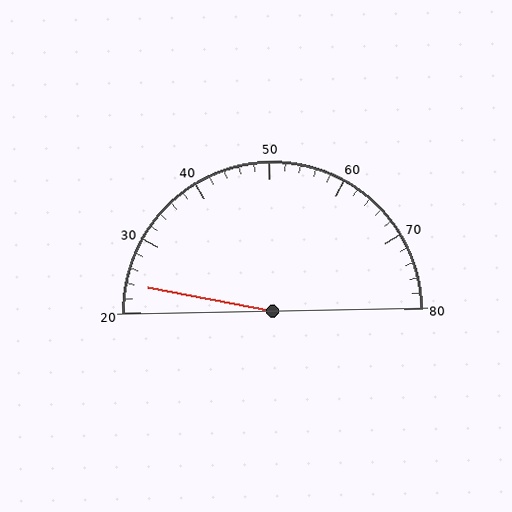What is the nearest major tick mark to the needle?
The nearest major tick mark is 20.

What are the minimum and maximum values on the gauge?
The gauge ranges from 20 to 80.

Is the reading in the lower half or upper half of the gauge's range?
The reading is in the lower half of the range (20 to 80).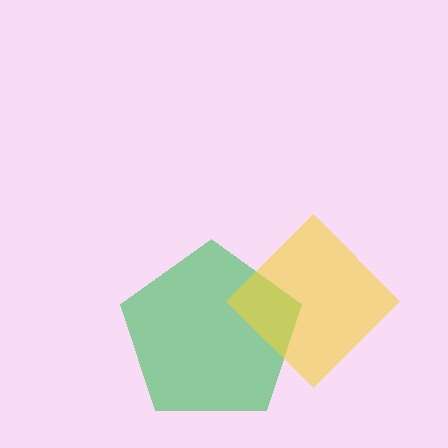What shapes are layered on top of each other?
The layered shapes are: a green pentagon, a yellow diamond.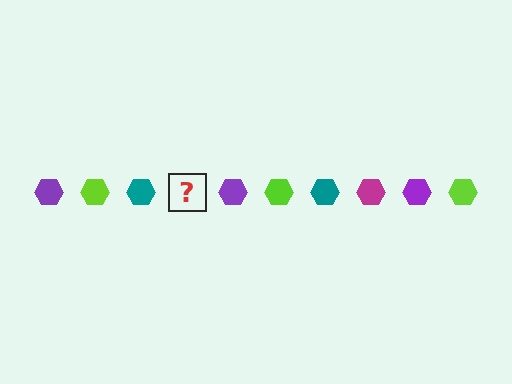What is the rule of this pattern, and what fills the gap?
The rule is that the pattern cycles through purple, lime, teal, magenta hexagons. The gap should be filled with a magenta hexagon.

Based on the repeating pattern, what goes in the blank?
The blank should be a magenta hexagon.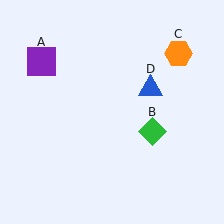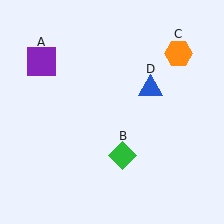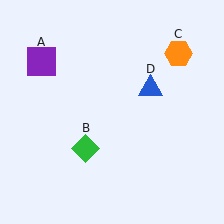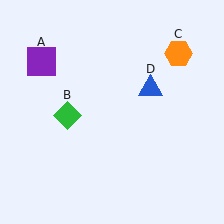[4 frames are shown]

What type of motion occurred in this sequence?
The green diamond (object B) rotated clockwise around the center of the scene.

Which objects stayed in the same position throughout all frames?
Purple square (object A) and orange hexagon (object C) and blue triangle (object D) remained stationary.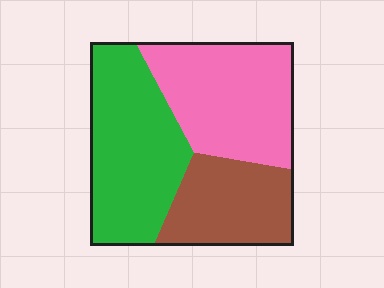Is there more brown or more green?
Green.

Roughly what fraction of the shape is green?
Green covers 39% of the shape.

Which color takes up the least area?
Brown, at roughly 25%.